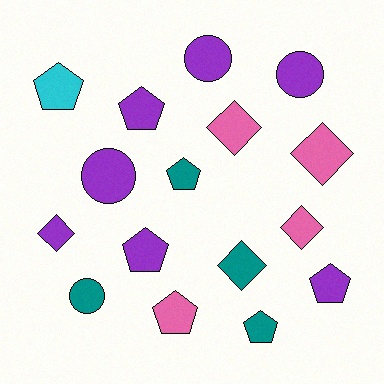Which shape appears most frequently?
Pentagon, with 7 objects.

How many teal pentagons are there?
There are 2 teal pentagons.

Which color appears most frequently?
Purple, with 7 objects.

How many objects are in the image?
There are 16 objects.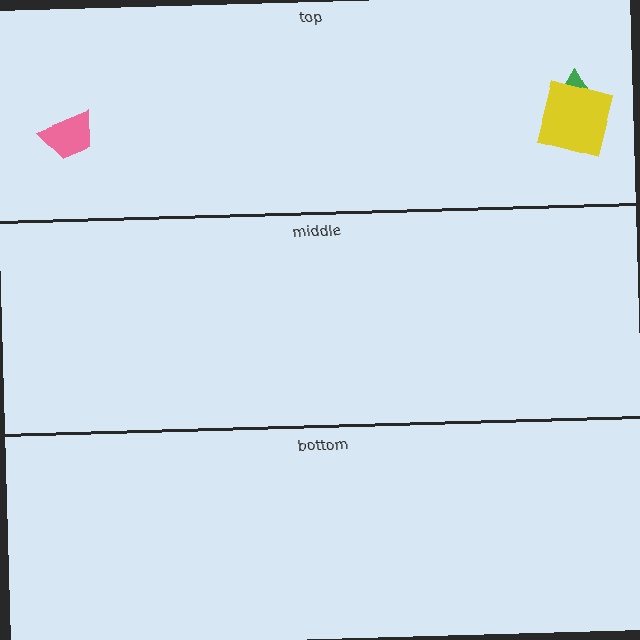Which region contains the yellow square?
The top region.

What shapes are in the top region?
The green triangle, the pink trapezoid, the yellow square.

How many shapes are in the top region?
3.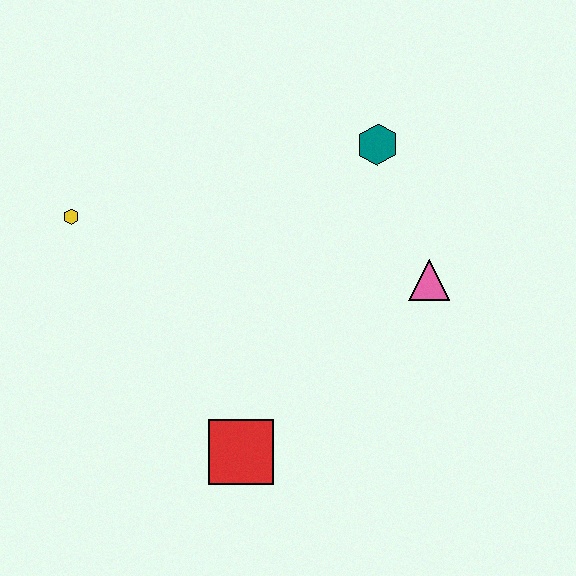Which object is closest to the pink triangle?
The teal hexagon is closest to the pink triangle.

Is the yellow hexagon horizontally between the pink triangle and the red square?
No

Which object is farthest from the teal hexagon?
The red square is farthest from the teal hexagon.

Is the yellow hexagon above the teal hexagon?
No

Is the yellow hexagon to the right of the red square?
No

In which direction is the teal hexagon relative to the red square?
The teal hexagon is above the red square.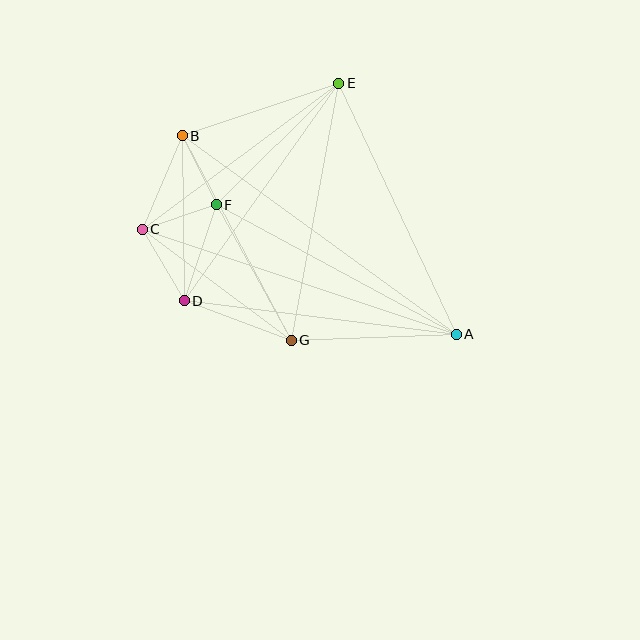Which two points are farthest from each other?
Points A and B are farthest from each other.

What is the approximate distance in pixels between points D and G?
The distance between D and G is approximately 114 pixels.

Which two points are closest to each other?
Points B and F are closest to each other.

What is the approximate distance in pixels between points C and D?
The distance between C and D is approximately 83 pixels.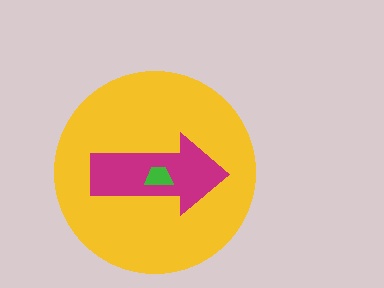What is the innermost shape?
The green trapezoid.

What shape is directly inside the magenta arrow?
The green trapezoid.